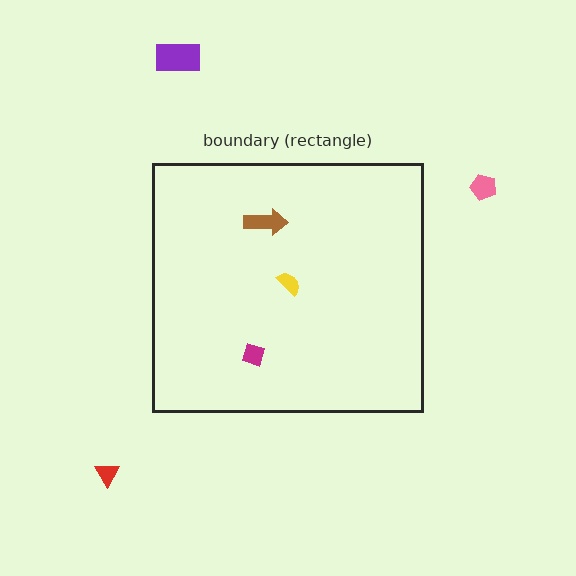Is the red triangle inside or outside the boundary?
Outside.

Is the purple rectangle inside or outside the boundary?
Outside.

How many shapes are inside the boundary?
3 inside, 3 outside.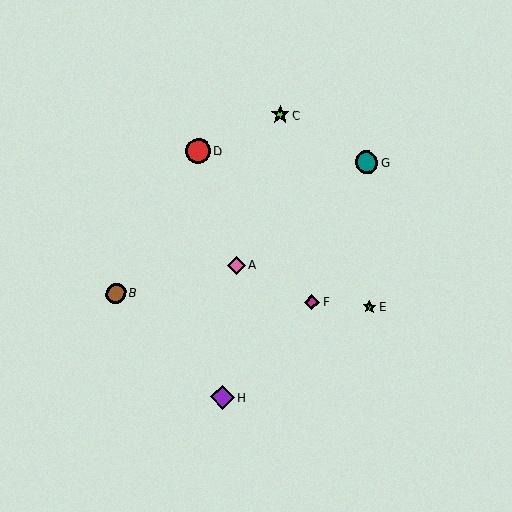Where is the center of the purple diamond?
The center of the purple diamond is at (223, 397).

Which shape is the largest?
The red circle (labeled D) is the largest.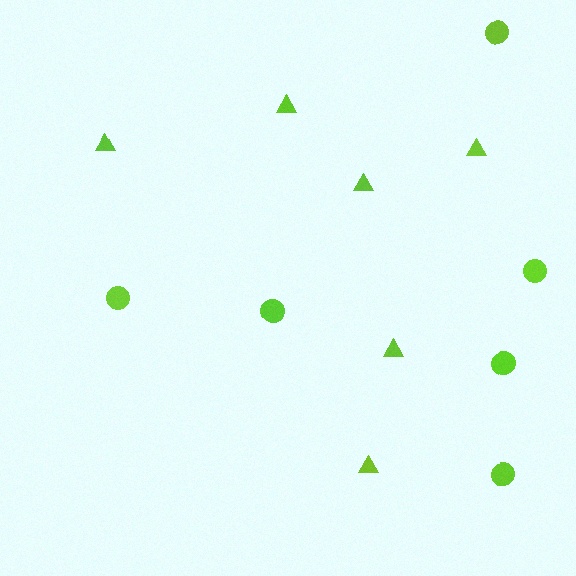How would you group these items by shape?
There are 2 groups: one group of circles (6) and one group of triangles (6).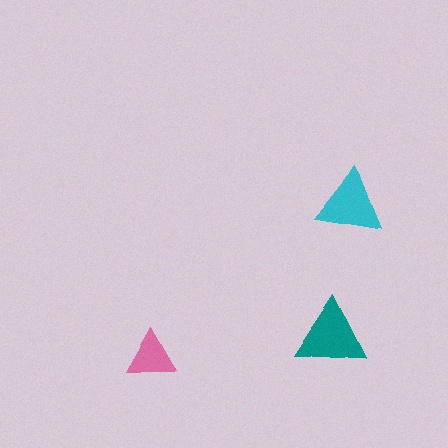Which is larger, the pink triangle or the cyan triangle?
The cyan one.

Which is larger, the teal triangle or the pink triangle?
The teal one.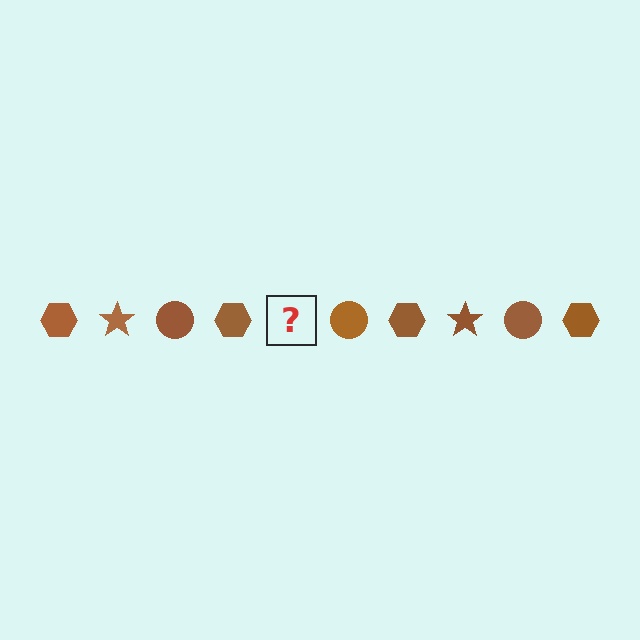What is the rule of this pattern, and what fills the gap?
The rule is that the pattern cycles through hexagon, star, circle shapes in brown. The gap should be filled with a brown star.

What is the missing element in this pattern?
The missing element is a brown star.